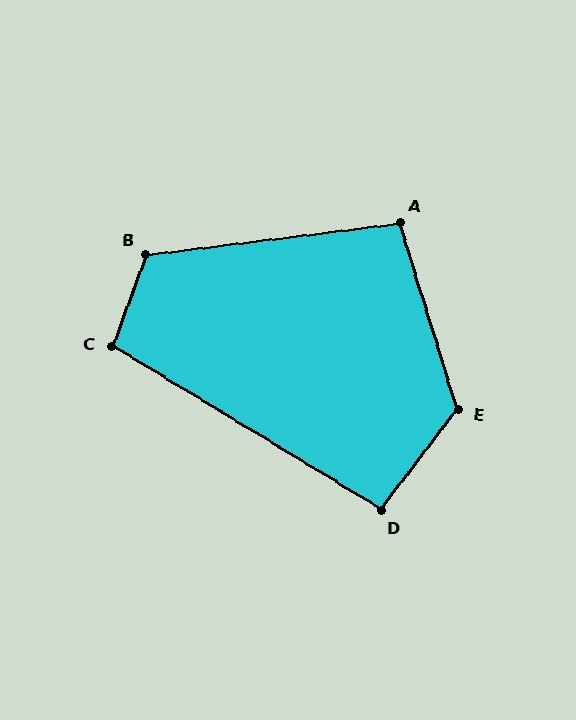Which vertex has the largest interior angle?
E, at approximately 126 degrees.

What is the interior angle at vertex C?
Approximately 101 degrees (obtuse).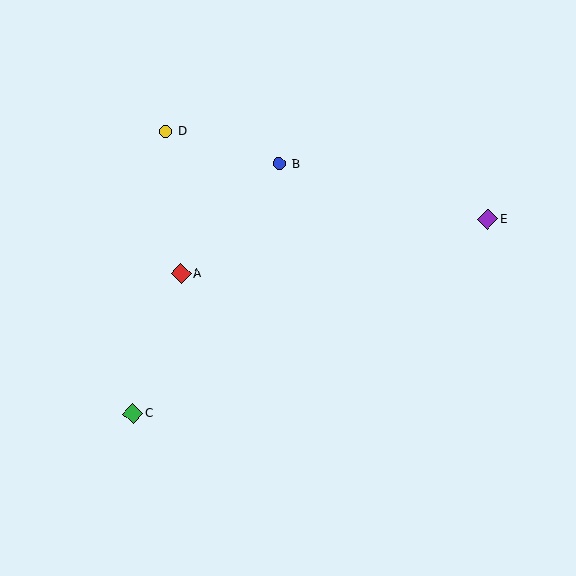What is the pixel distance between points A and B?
The distance between A and B is 148 pixels.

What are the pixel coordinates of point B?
Point B is at (279, 164).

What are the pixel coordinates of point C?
Point C is at (133, 414).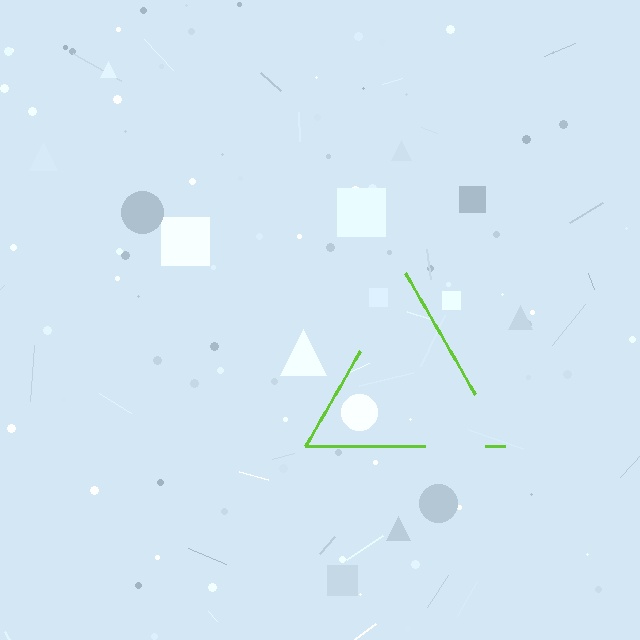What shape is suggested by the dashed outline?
The dashed outline suggests a triangle.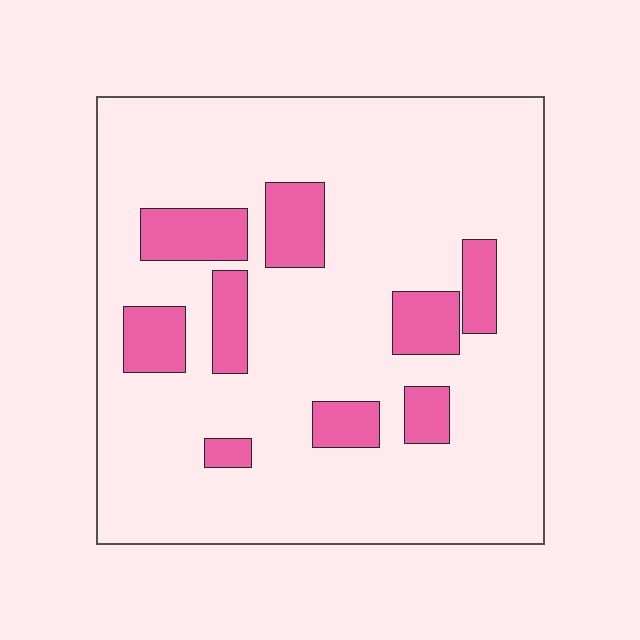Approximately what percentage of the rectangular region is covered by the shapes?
Approximately 15%.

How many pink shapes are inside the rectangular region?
9.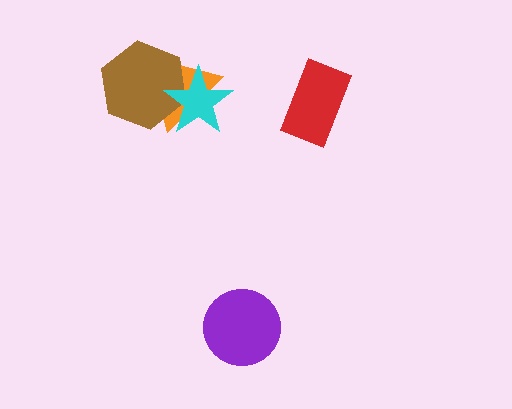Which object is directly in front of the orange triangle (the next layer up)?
The brown hexagon is directly in front of the orange triangle.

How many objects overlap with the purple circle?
0 objects overlap with the purple circle.